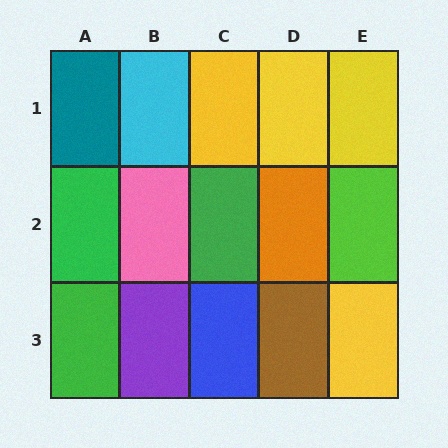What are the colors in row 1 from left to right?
Teal, cyan, yellow, yellow, yellow.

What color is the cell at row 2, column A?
Green.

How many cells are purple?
1 cell is purple.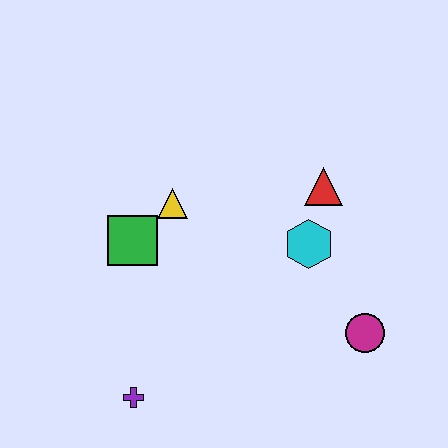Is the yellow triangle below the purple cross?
No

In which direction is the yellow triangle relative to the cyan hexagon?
The yellow triangle is to the left of the cyan hexagon.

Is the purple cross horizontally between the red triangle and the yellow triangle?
No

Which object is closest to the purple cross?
The green square is closest to the purple cross.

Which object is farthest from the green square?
The magenta circle is farthest from the green square.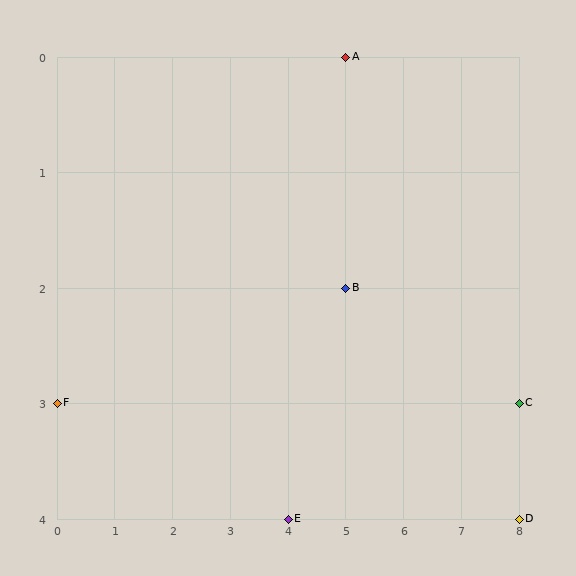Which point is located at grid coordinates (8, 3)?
Point C is at (8, 3).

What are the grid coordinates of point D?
Point D is at grid coordinates (8, 4).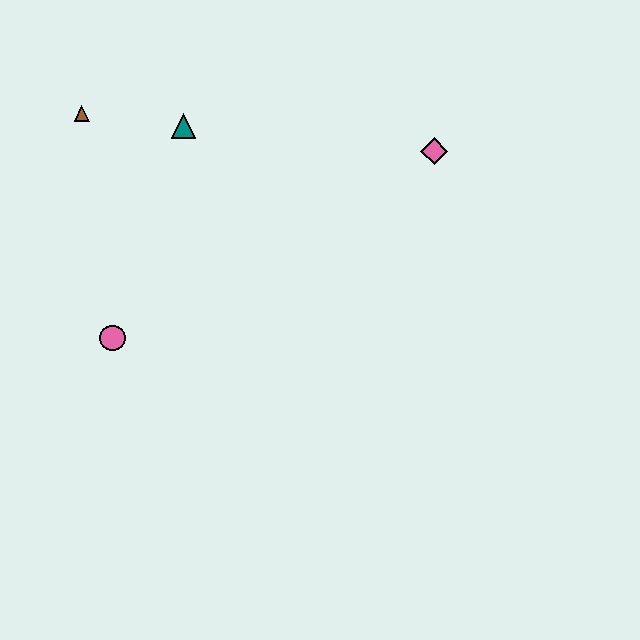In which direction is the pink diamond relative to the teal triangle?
The pink diamond is to the right of the teal triangle.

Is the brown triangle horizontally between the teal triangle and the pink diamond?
No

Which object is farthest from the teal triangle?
The pink diamond is farthest from the teal triangle.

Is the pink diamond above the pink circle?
Yes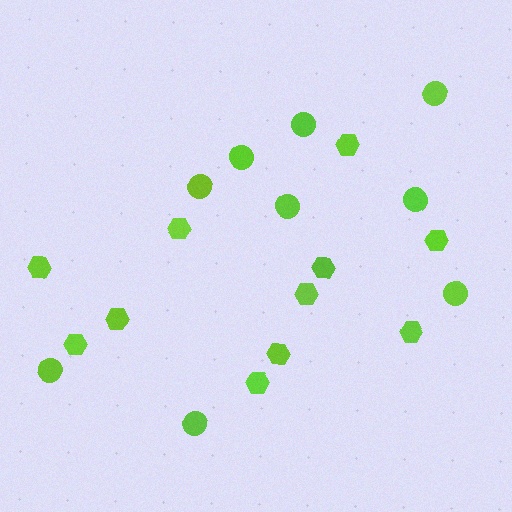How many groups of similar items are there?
There are 2 groups: one group of hexagons (11) and one group of circles (9).